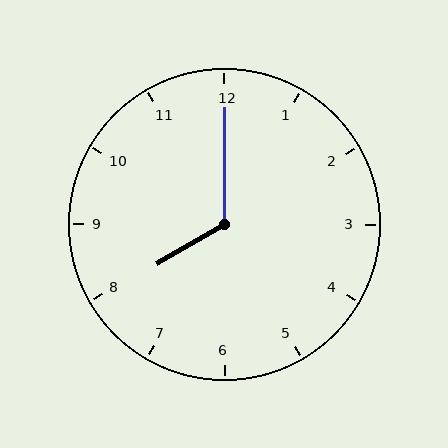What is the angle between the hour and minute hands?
Approximately 120 degrees.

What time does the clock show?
8:00.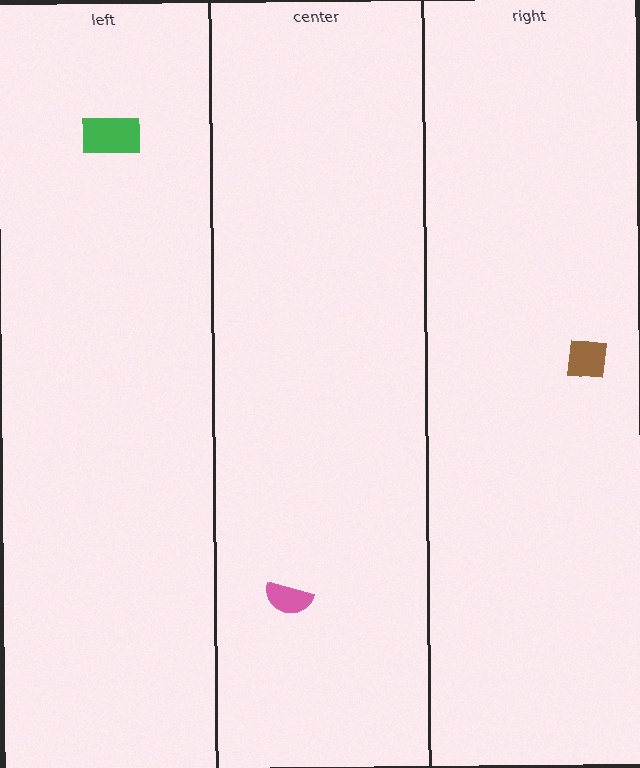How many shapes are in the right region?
1.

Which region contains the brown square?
The right region.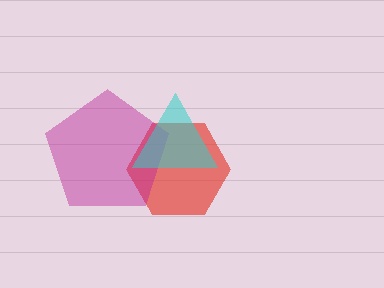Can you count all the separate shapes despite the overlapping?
Yes, there are 3 separate shapes.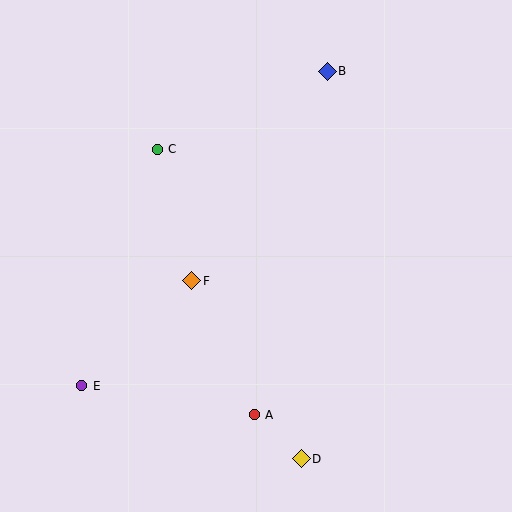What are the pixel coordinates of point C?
Point C is at (157, 149).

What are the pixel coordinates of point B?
Point B is at (327, 71).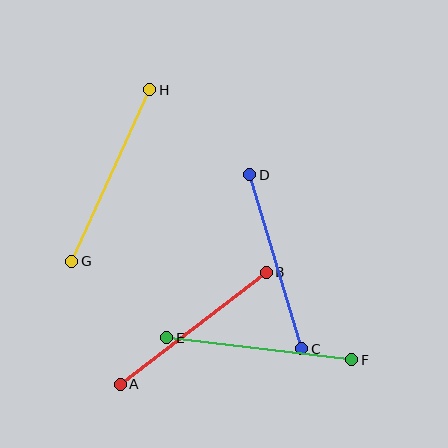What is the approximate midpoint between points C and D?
The midpoint is at approximately (276, 262) pixels.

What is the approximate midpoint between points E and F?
The midpoint is at approximately (259, 349) pixels.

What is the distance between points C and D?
The distance is approximately 182 pixels.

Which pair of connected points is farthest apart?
Points G and H are farthest apart.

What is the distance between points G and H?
The distance is approximately 189 pixels.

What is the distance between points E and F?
The distance is approximately 186 pixels.